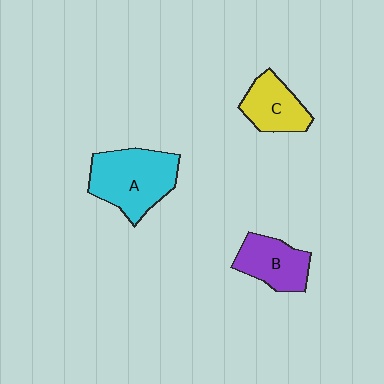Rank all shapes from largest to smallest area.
From largest to smallest: A (cyan), B (purple), C (yellow).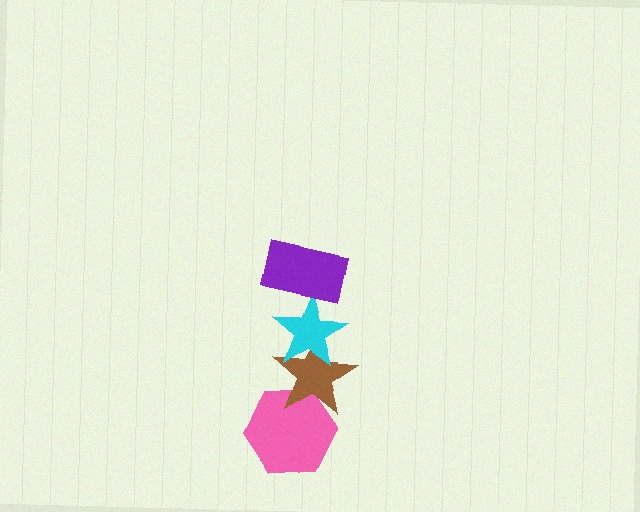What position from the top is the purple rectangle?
The purple rectangle is 1st from the top.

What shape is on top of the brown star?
The cyan star is on top of the brown star.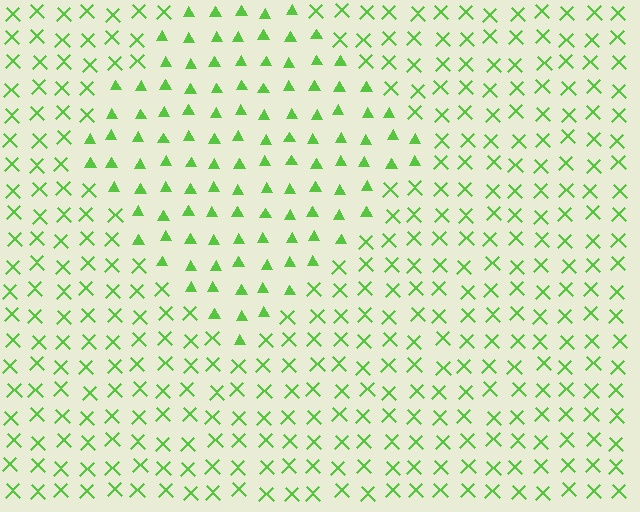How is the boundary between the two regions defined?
The boundary is defined by a change in element shape: triangles inside vs. X marks outside. All elements share the same color and spacing.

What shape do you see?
I see a diamond.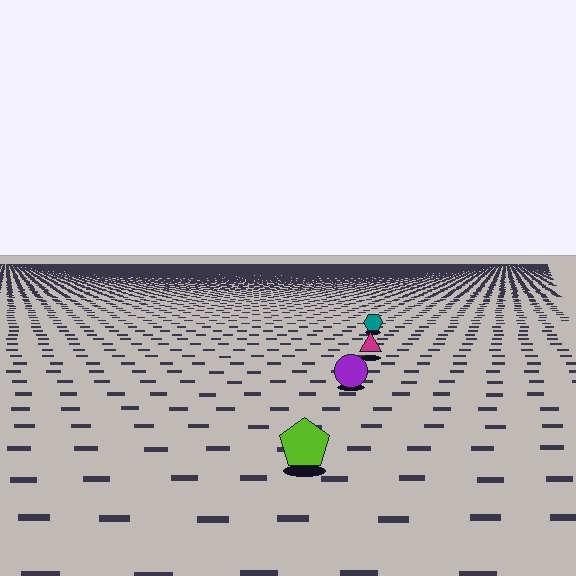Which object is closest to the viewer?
The lime pentagon is closest. The texture marks near it are larger and more spread out.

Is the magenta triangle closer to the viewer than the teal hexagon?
Yes. The magenta triangle is closer — you can tell from the texture gradient: the ground texture is coarser near it.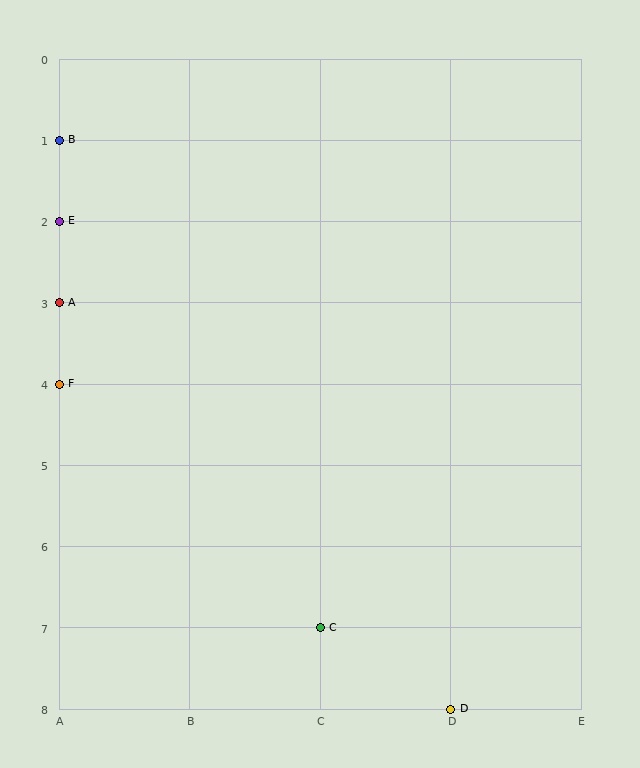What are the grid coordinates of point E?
Point E is at grid coordinates (A, 2).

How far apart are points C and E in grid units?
Points C and E are 2 columns and 5 rows apart (about 5.4 grid units diagonally).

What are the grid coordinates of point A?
Point A is at grid coordinates (A, 3).